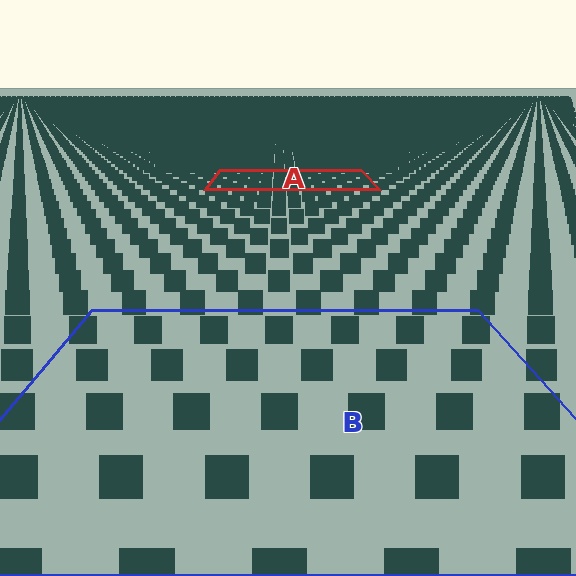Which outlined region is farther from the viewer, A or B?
Region A is farther from the viewer — the texture elements inside it appear smaller and more densely packed.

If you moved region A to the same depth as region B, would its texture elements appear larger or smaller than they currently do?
They would appear larger. At a closer depth, the same texture elements are projected at a bigger on-screen size.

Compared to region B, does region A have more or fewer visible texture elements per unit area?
Region A has more texture elements per unit area — they are packed more densely because it is farther away.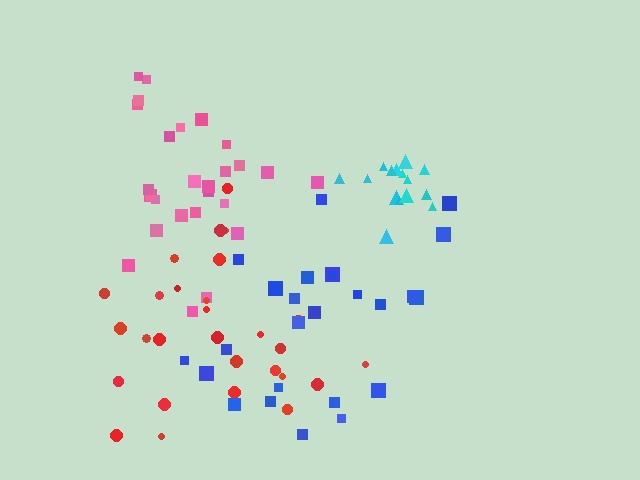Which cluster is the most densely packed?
Cyan.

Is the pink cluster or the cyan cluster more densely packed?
Cyan.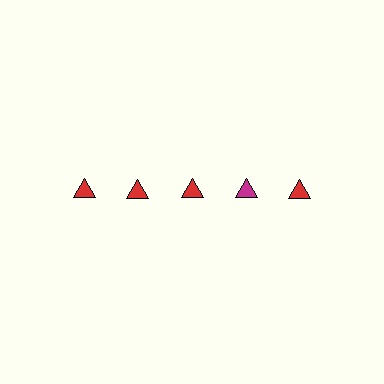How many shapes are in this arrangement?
There are 5 shapes arranged in a grid pattern.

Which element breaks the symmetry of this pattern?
The magenta triangle in the top row, second from right column breaks the symmetry. All other shapes are red triangles.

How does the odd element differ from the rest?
It has a different color: magenta instead of red.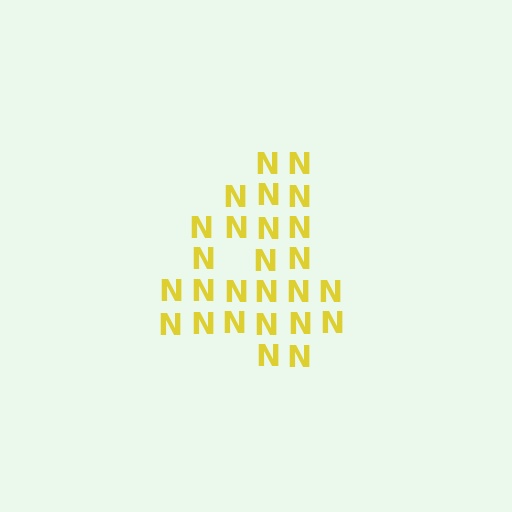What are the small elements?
The small elements are letter N's.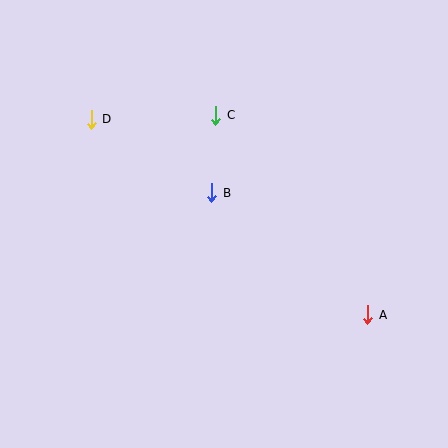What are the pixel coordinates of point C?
Point C is at (216, 115).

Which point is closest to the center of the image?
Point B at (212, 193) is closest to the center.